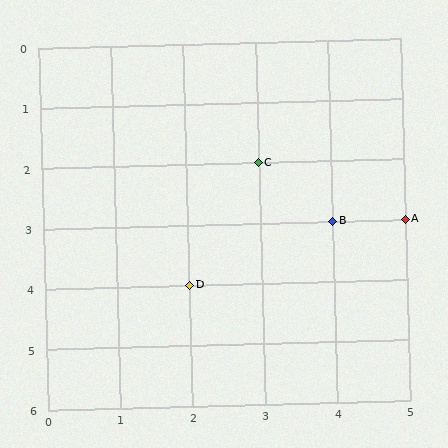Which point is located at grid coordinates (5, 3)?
Point A is at (5, 3).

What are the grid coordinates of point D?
Point D is at grid coordinates (2, 4).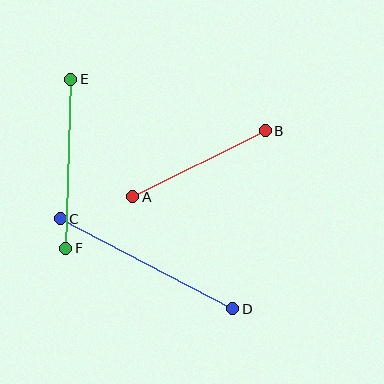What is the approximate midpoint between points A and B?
The midpoint is at approximately (199, 164) pixels.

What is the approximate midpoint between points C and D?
The midpoint is at approximately (146, 264) pixels.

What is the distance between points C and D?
The distance is approximately 194 pixels.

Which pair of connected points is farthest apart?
Points C and D are farthest apart.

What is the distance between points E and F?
The distance is approximately 169 pixels.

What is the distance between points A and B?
The distance is approximately 148 pixels.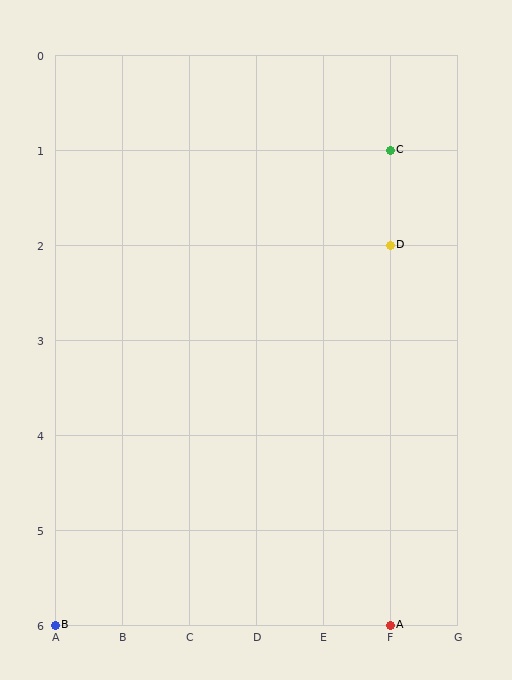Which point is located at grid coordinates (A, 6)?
Point B is at (A, 6).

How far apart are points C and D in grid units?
Points C and D are 1 row apart.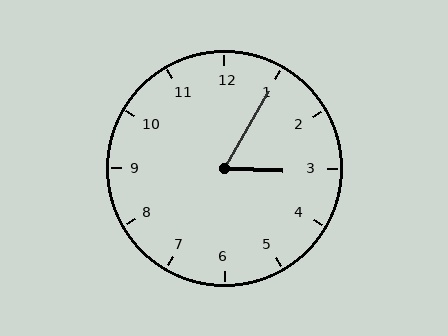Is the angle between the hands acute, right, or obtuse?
It is acute.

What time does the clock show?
3:05.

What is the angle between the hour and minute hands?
Approximately 62 degrees.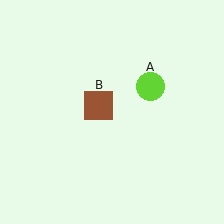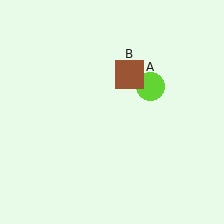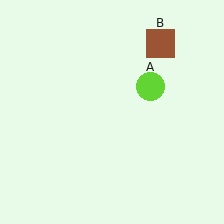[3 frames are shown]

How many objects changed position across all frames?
1 object changed position: brown square (object B).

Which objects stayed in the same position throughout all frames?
Lime circle (object A) remained stationary.